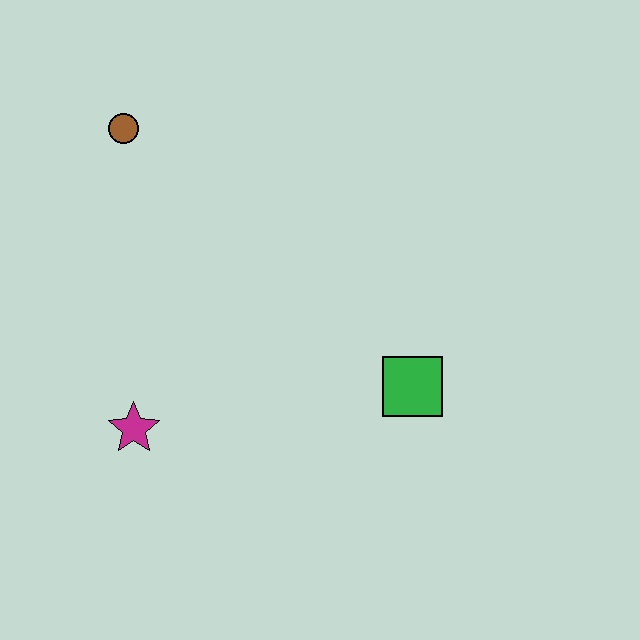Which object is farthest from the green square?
The brown circle is farthest from the green square.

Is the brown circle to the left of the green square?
Yes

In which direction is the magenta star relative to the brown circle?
The magenta star is below the brown circle.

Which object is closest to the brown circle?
The magenta star is closest to the brown circle.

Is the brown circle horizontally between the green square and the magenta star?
No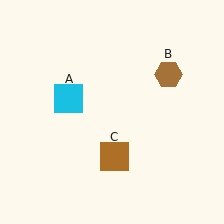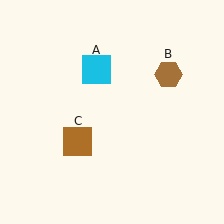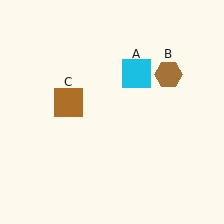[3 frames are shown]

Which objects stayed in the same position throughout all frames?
Brown hexagon (object B) remained stationary.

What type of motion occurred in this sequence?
The cyan square (object A), brown square (object C) rotated clockwise around the center of the scene.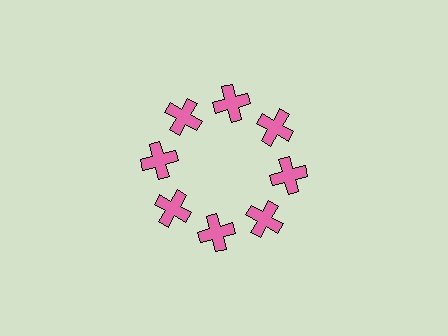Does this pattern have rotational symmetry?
Yes, this pattern has 8-fold rotational symmetry. It looks the same after rotating 45 degrees around the center.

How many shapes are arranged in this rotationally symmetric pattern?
There are 8 shapes, arranged in 8 groups of 1.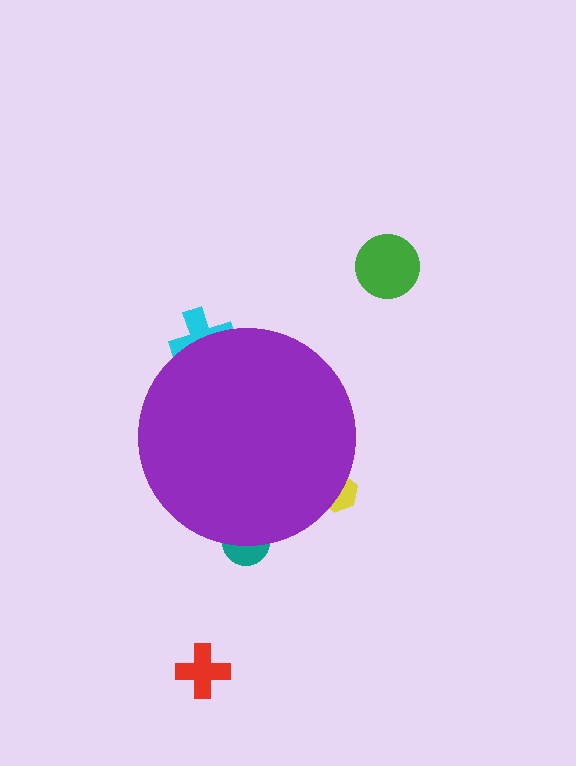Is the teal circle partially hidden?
Yes, the teal circle is partially hidden behind the purple circle.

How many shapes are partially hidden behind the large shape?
3 shapes are partially hidden.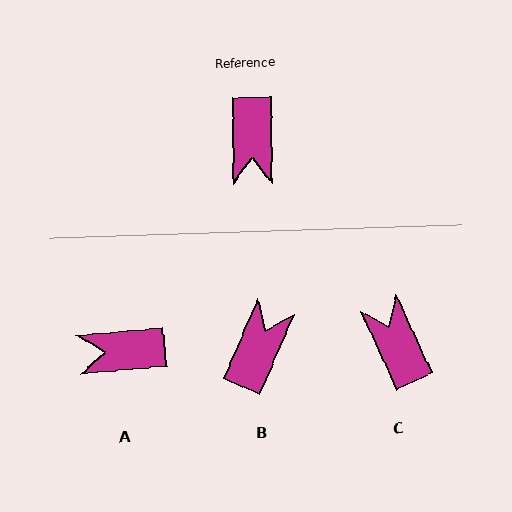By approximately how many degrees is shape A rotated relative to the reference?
Approximately 85 degrees clockwise.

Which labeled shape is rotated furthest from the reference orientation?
B, about 156 degrees away.